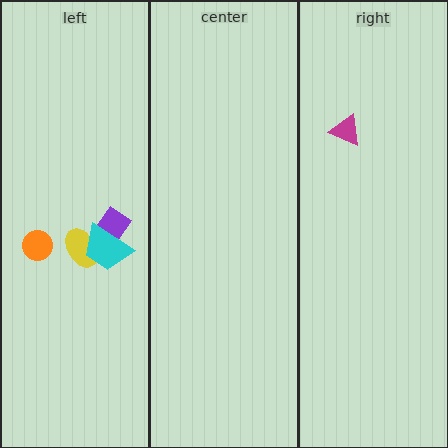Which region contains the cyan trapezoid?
The left region.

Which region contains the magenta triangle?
The right region.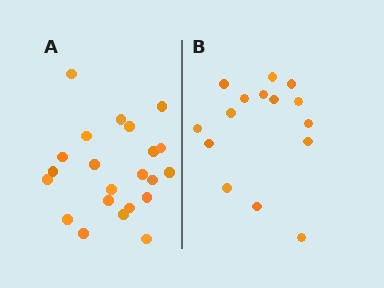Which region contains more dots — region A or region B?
Region A (the left region) has more dots.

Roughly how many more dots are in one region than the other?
Region A has roughly 8 or so more dots than region B.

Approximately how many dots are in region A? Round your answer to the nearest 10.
About 20 dots. (The exact count is 22, which rounds to 20.)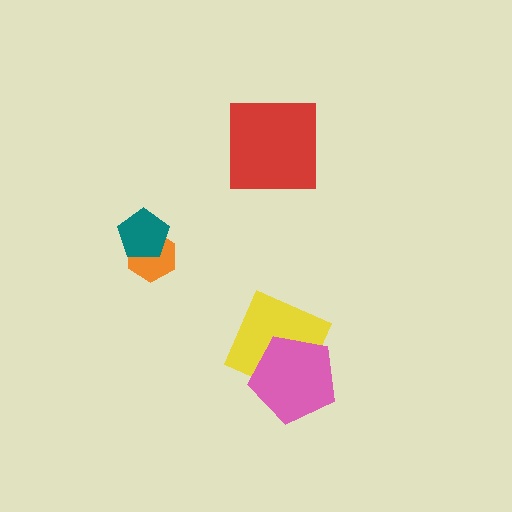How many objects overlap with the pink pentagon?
1 object overlaps with the pink pentagon.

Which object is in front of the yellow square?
The pink pentagon is in front of the yellow square.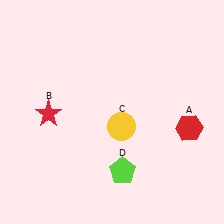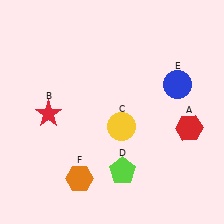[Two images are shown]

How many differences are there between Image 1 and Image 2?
There are 2 differences between the two images.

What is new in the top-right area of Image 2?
A blue circle (E) was added in the top-right area of Image 2.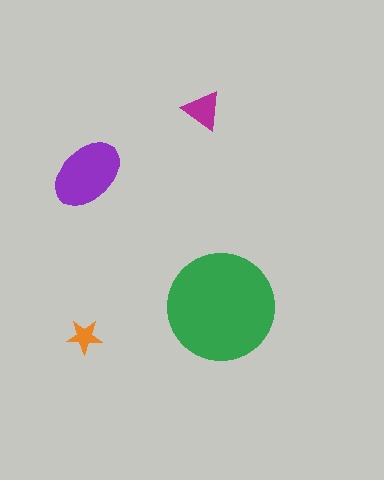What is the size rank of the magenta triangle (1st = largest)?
3rd.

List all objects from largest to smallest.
The green circle, the purple ellipse, the magenta triangle, the orange star.